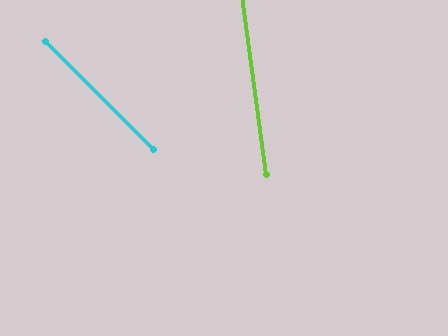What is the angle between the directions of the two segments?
Approximately 37 degrees.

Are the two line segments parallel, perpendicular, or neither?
Neither parallel nor perpendicular — they differ by about 37°.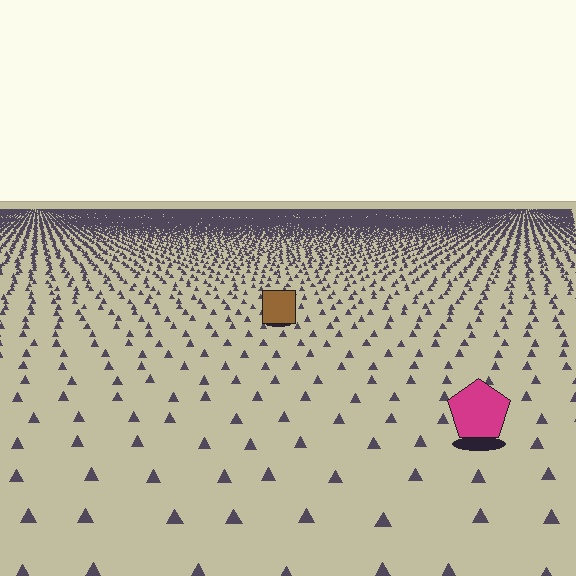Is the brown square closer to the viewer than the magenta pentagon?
No. The magenta pentagon is closer — you can tell from the texture gradient: the ground texture is coarser near it.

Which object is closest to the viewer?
The magenta pentagon is closest. The texture marks near it are larger and more spread out.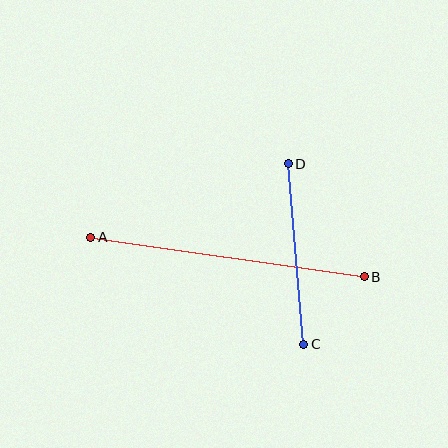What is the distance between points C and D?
The distance is approximately 181 pixels.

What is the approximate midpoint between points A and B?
The midpoint is at approximately (227, 257) pixels.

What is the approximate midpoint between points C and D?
The midpoint is at approximately (296, 254) pixels.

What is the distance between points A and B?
The distance is approximately 276 pixels.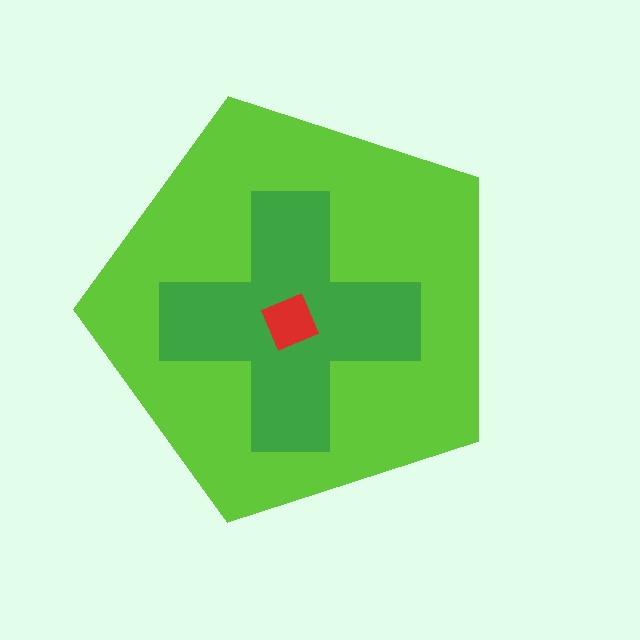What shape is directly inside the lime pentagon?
The green cross.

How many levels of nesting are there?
3.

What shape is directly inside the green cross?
The red diamond.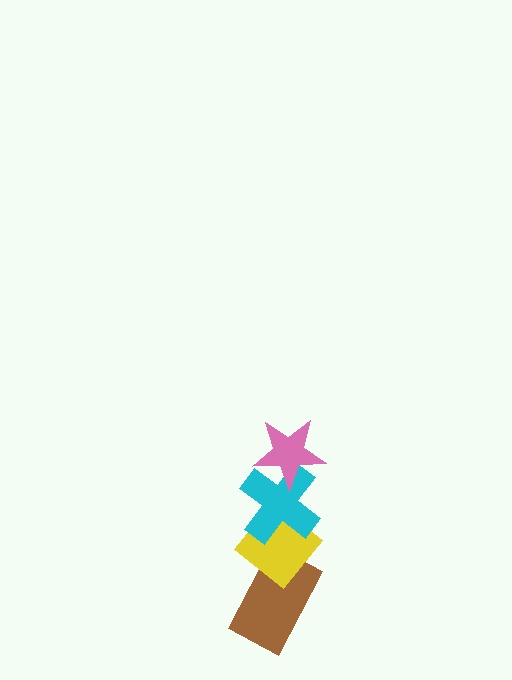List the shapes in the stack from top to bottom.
From top to bottom: the pink star, the cyan cross, the yellow diamond, the brown rectangle.